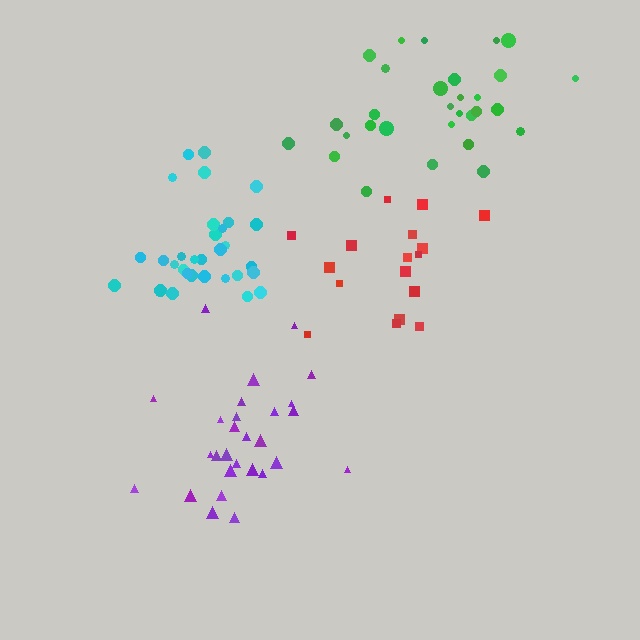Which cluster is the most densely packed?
Cyan.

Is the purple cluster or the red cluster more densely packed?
Purple.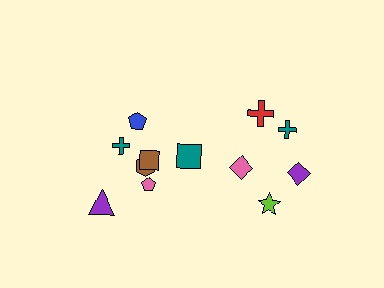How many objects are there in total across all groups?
There are 12 objects.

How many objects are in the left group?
There are 7 objects.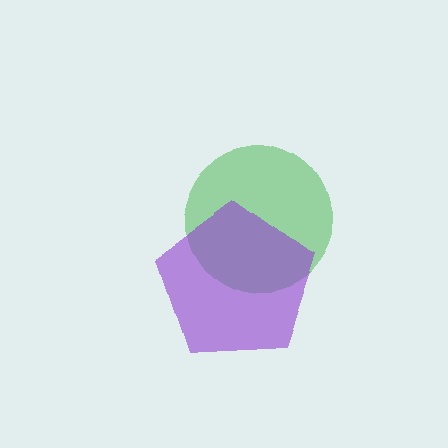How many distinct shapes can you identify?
There are 2 distinct shapes: a green circle, a purple pentagon.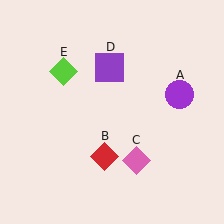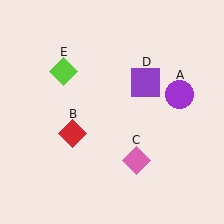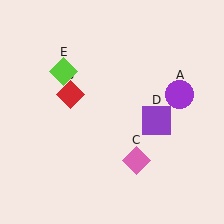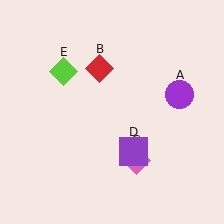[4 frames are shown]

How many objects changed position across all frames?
2 objects changed position: red diamond (object B), purple square (object D).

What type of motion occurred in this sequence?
The red diamond (object B), purple square (object D) rotated clockwise around the center of the scene.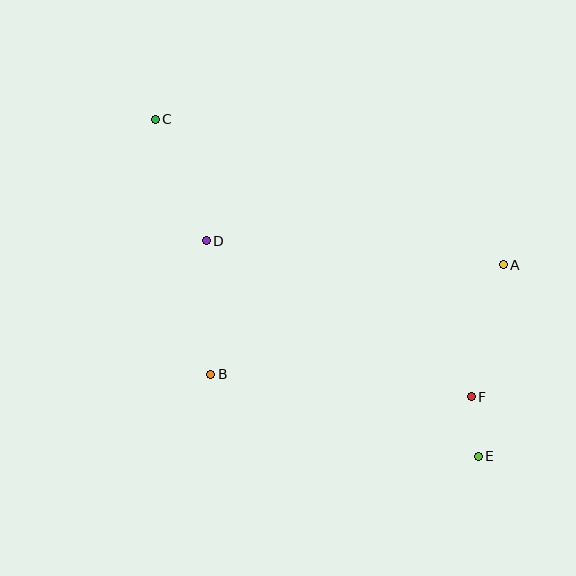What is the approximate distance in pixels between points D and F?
The distance between D and F is approximately 307 pixels.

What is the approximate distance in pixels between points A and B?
The distance between A and B is approximately 312 pixels.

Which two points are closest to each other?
Points E and F are closest to each other.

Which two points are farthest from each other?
Points C and E are farthest from each other.